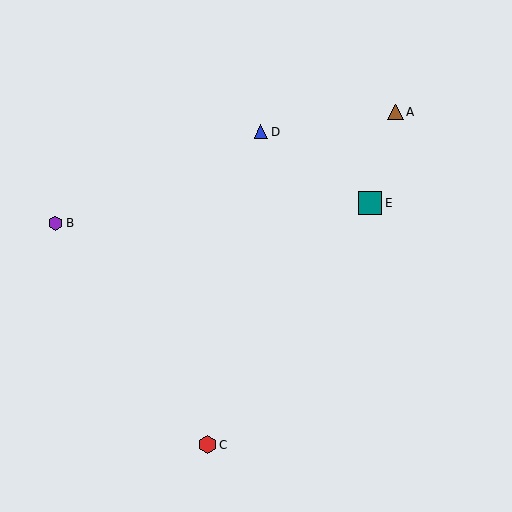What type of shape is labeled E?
Shape E is a teal square.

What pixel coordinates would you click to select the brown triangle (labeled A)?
Click at (395, 112) to select the brown triangle A.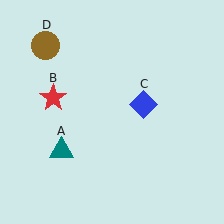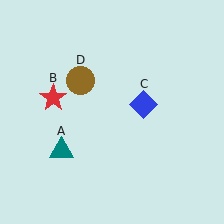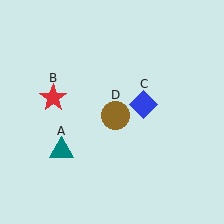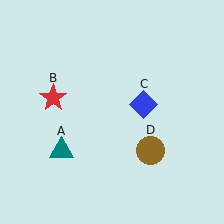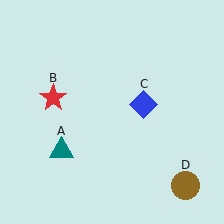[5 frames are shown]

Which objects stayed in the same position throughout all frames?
Teal triangle (object A) and red star (object B) and blue diamond (object C) remained stationary.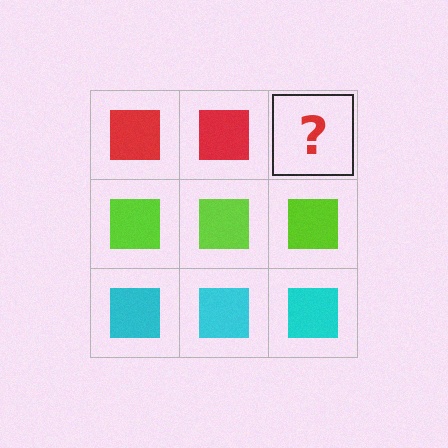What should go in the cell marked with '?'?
The missing cell should contain a red square.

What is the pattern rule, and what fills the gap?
The rule is that each row has a consistent color. The gap should be filled with a red square.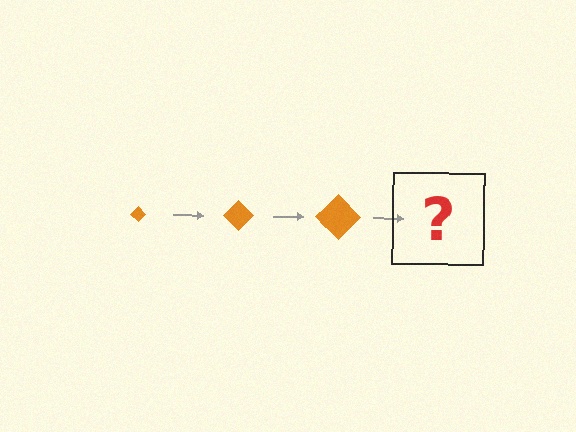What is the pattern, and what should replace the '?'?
The pattern is that the diamond gets progressively larger each step. The '?' should be an orange diamond, larger than the previous one.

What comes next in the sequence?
The next element should be an orange diamond, larger than the previous one.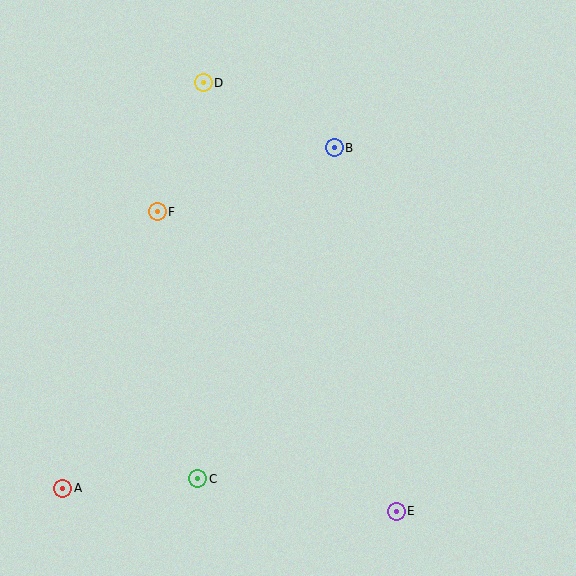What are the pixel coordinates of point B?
Point B is at (334, 148).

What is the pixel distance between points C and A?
The distance between C and A is 135 pixels.